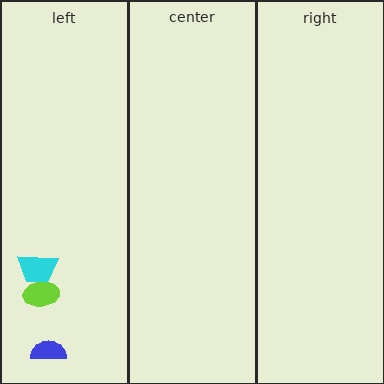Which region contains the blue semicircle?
The left region.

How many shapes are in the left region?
3.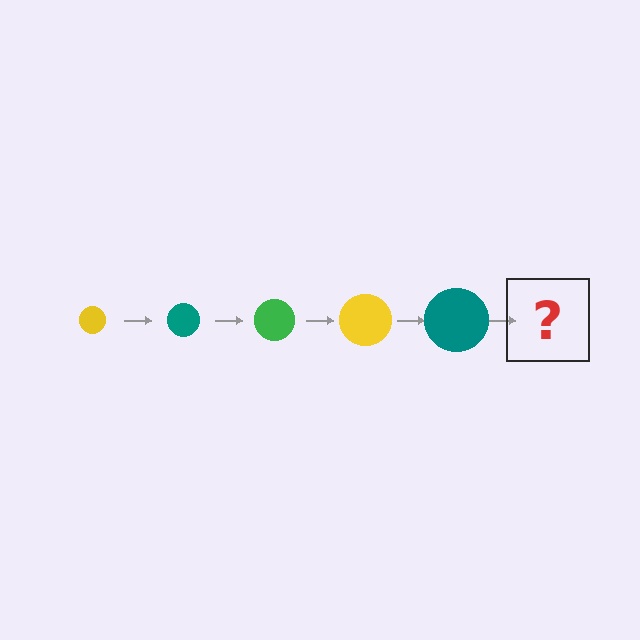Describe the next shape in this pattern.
It should be a green circle, larger than the previous one.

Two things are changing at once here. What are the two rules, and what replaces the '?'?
The two rules are that the circle grows larger each step and the color cycles through yellow, teal, and green. The '?' should be a green circle, larger than the previous one.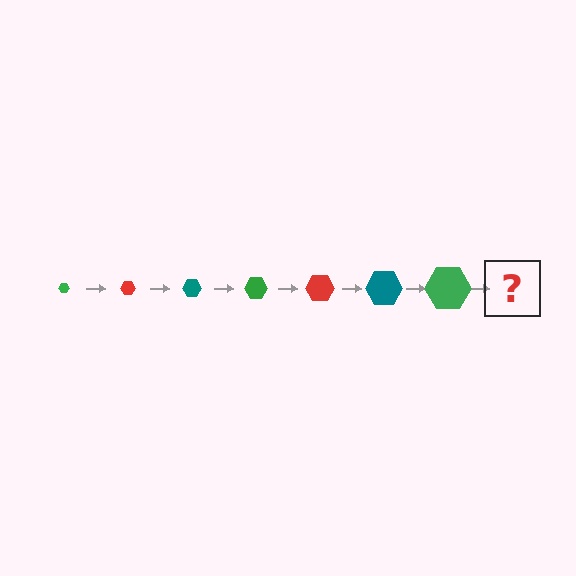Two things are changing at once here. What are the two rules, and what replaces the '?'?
The two rules are that the hexagon grows larger each step and the color cycles through green, red, and teal. The '?' should be a red hexagon, larger than the previous one.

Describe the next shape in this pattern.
It should be a red hexagon, larger than the previous one.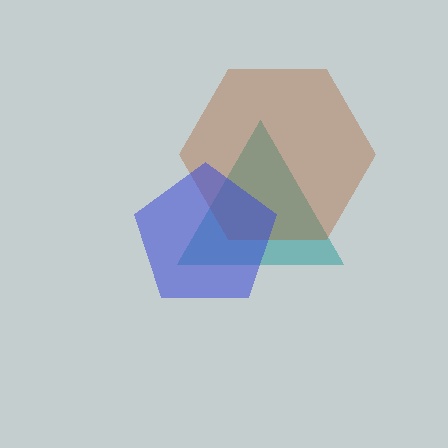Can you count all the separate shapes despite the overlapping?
Yes, there are 3 separate shapes.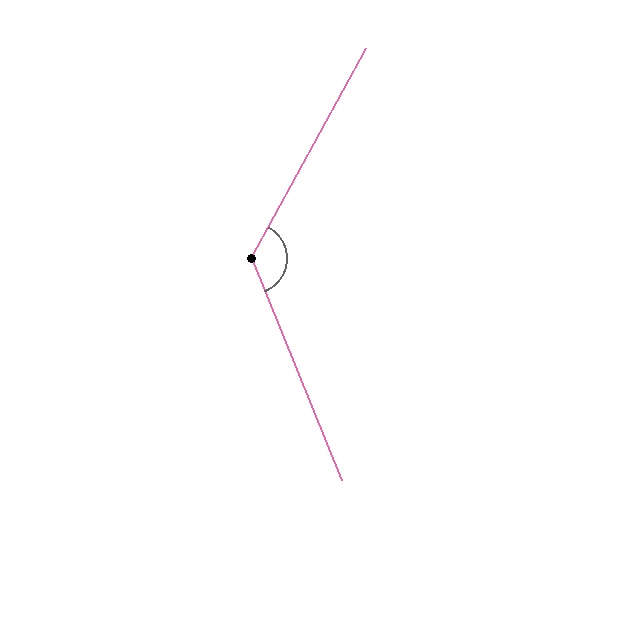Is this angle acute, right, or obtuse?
It is obtuse.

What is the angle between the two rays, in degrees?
Approximately 129 degrees.